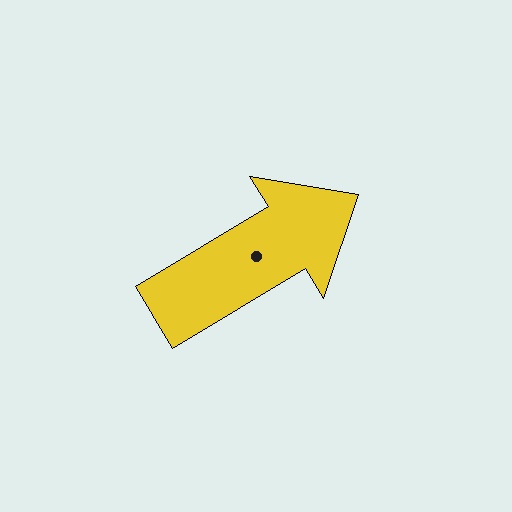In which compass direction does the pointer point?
Northeast.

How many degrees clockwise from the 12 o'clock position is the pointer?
Approximately 59 degrees.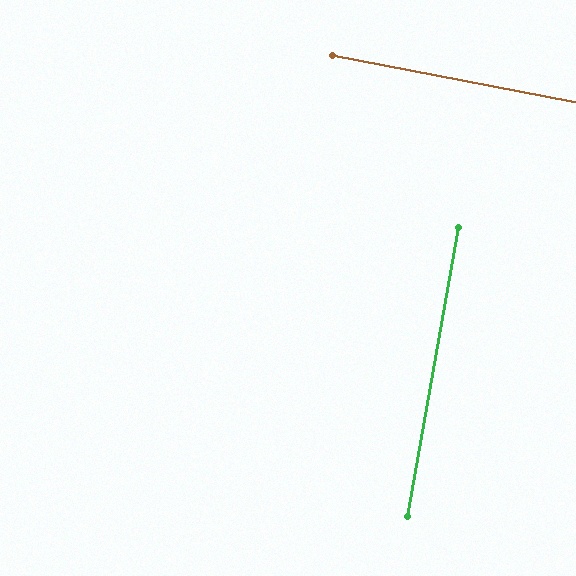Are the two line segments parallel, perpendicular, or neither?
Perpendicular — they meet at approximately 89°.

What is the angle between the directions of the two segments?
Approximately 89 degrees.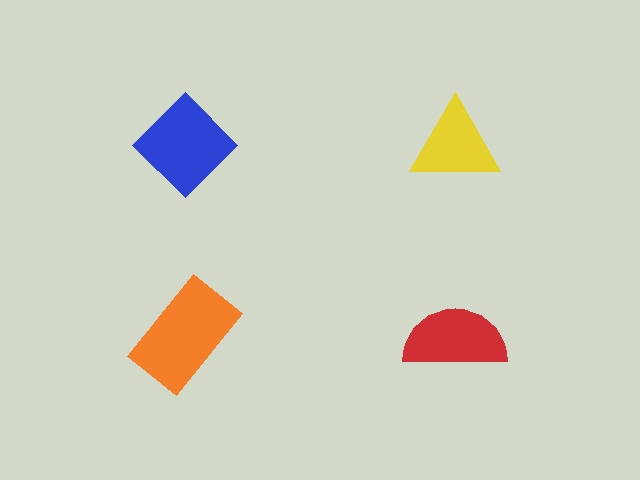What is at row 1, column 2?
A yellow triangle.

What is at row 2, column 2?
A red semicircle.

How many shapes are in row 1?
2 shapes.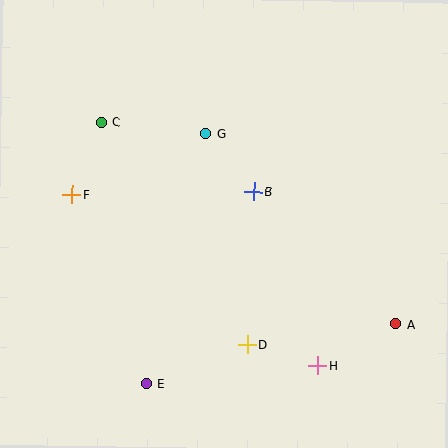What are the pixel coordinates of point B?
Point B is at (254, 192).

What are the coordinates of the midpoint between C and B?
The midpoint between C and B is at (178, 157).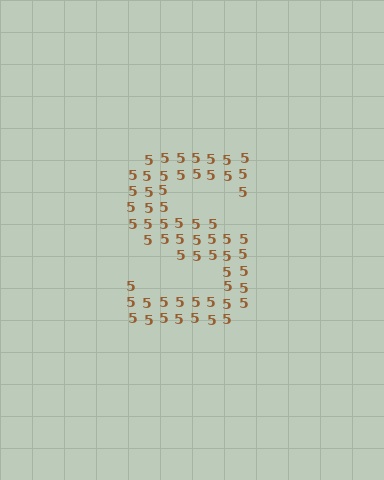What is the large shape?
The large shape is the letter S.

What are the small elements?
The small elements are digit 5's.